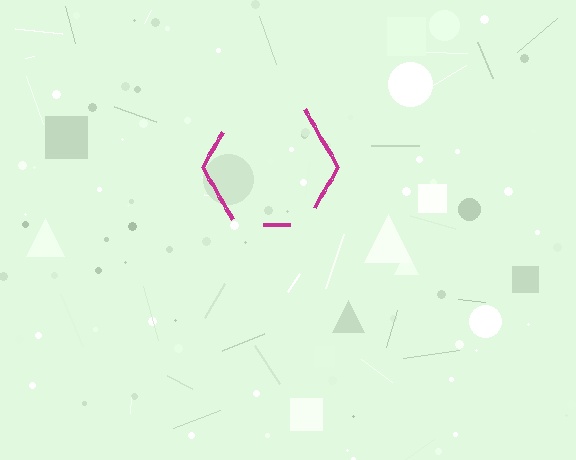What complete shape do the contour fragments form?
The contour fragments form a hexagon.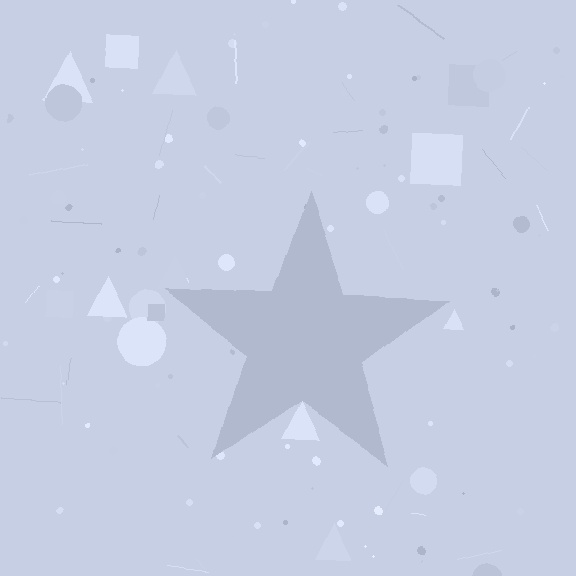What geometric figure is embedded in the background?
A star is embedded in the background.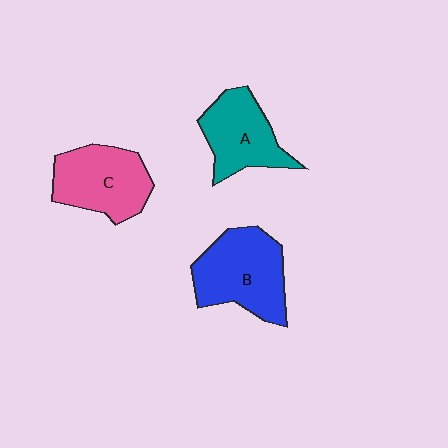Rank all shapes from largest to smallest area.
From largest to smallest: B (blue), C (pink), A (teal).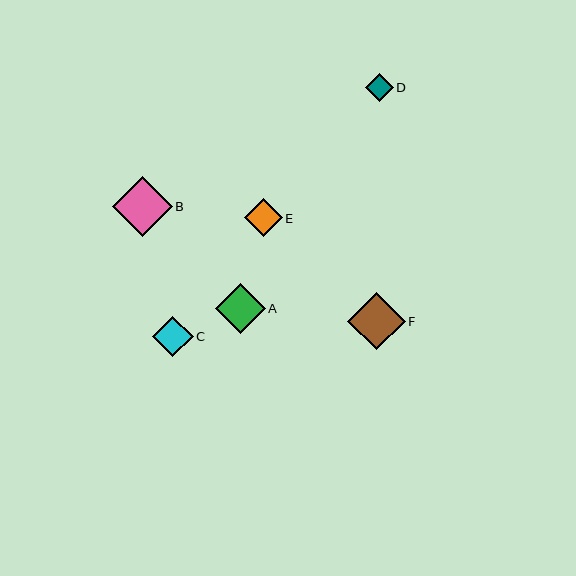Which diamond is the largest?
Diamond B is the largest with a size of approximately 59 pixels.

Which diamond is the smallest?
Diamond D is the smallest with a size of approximately 28 pixels.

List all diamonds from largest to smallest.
From largest to smallest: B, F, A, C, E, D.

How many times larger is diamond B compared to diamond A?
Diamond B is approximately 1.2 times the size of diamond A.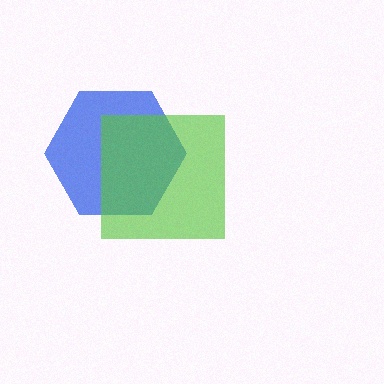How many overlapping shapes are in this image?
There are 2 overlapping shapes in the image.